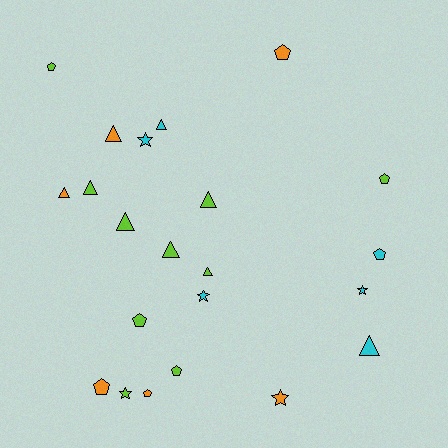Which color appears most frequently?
Lime, with 10 objects.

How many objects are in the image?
There are 22 objects.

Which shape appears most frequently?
Triangle, with 9 objects.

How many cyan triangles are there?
There are 2 cyan triangles.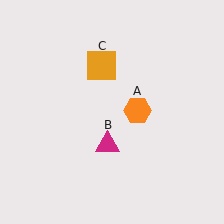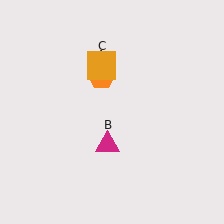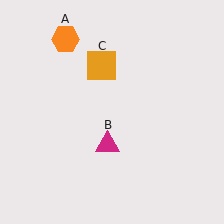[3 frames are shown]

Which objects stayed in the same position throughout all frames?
Magenta triangle (object B) and orange square (object C) remained stationary.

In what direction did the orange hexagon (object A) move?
The orange hexagon (object A) moved up and to the left.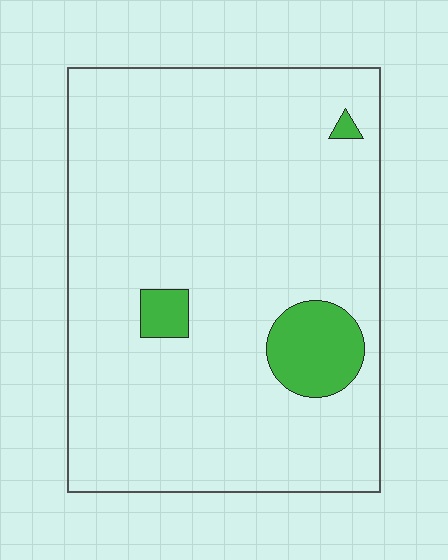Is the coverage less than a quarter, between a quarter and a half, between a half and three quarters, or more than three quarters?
Less than a quarter.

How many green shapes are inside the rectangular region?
3.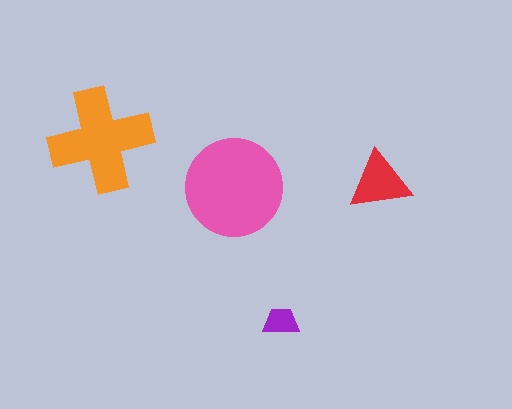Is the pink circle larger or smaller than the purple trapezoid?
Larger.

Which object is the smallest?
The purple trapezoid.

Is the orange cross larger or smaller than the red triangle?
Larger.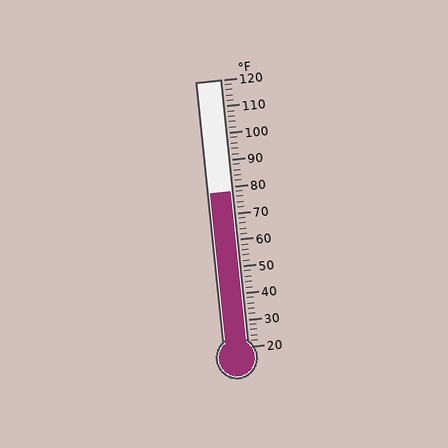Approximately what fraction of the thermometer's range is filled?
The thermometer is filled to approximately 60% of its range.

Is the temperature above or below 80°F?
The temperature is below 80°F.